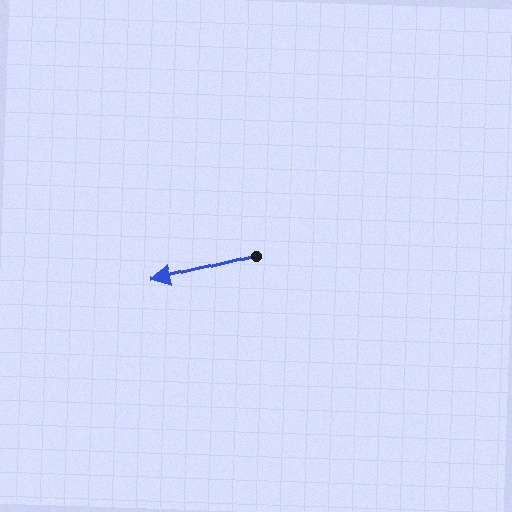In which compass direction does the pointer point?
West.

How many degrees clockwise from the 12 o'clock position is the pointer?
Approximately 256 degrees.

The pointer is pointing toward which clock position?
Roughly 9 o'clock.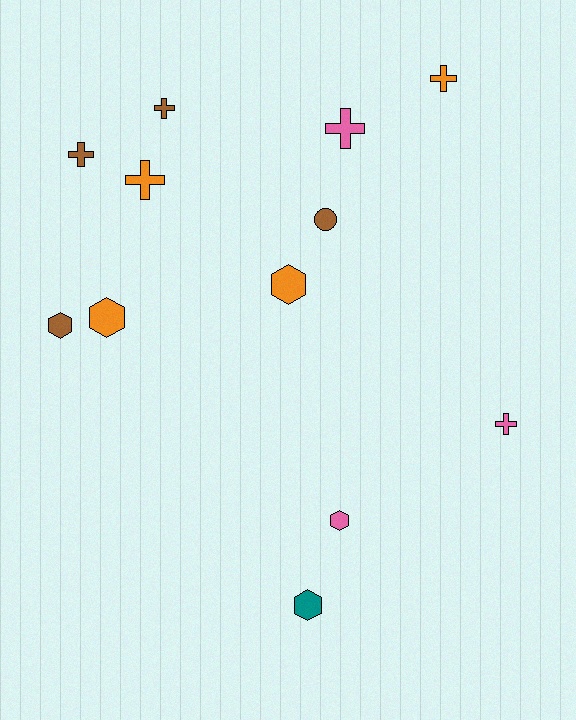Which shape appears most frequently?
Cross, with 6 objects.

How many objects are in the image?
There are 12 objects.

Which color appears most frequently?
Brown, with 4 objects.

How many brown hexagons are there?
There is 1 brown hexagon.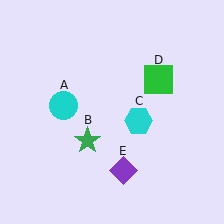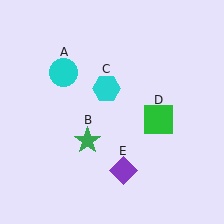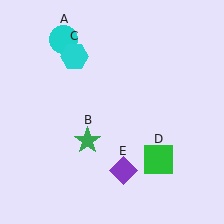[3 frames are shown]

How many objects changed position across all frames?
3 objects changed position: cyan circle (object A), cyan hexagon (object C), green square (object D).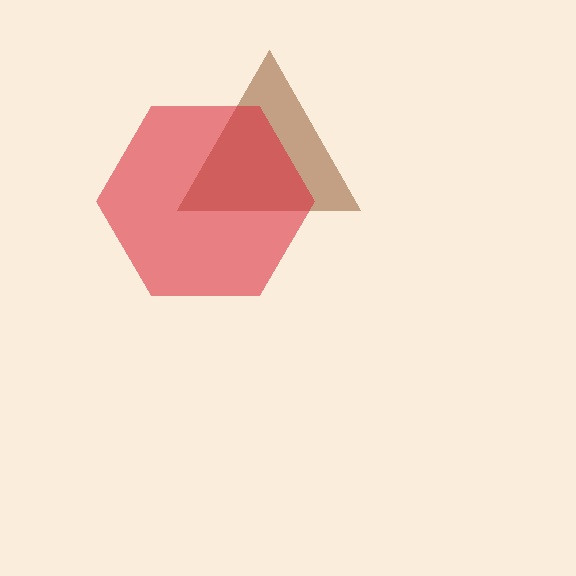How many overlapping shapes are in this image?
There are 2 overlapping shapes in the image.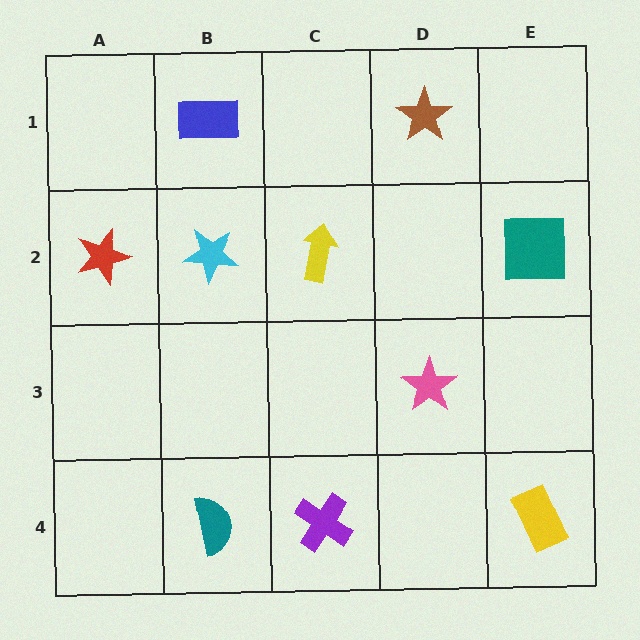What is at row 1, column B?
A blue rectangle.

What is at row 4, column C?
A purple cross.